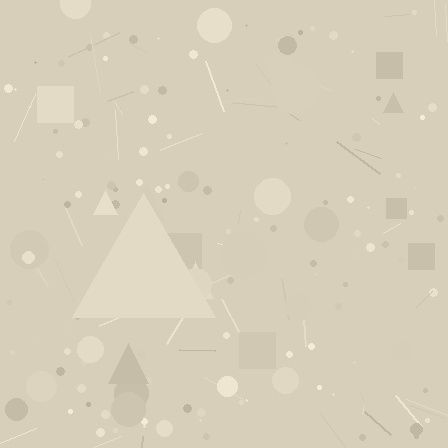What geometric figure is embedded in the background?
A triangle is embedded in the background.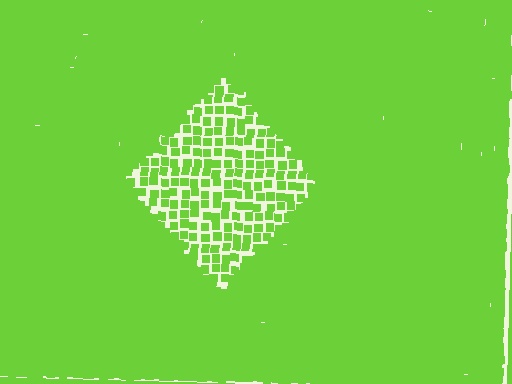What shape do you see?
I see a diamond.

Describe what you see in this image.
The image contains small lime elements arranged at two different densities. A diamond-shaped region is visible where the elements are less densely packed than the surrounding area.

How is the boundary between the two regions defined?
The boundary is defined by a change in element density (approximately 2.6x ratio). All elements are the same color, size, and shape.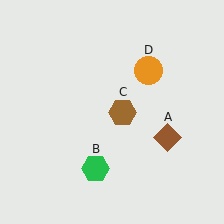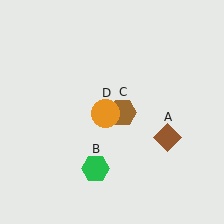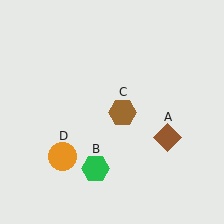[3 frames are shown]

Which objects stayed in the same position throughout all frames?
Brown diamond (object A) and green hexagon (object B) and brown hexagon (object C) remained stationary.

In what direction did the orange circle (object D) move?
The orange circle (object D) moved down and to the left.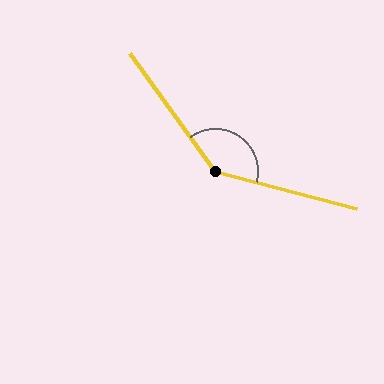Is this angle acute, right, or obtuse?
It is obtuse.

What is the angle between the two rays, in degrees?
Approximately 140 degrees.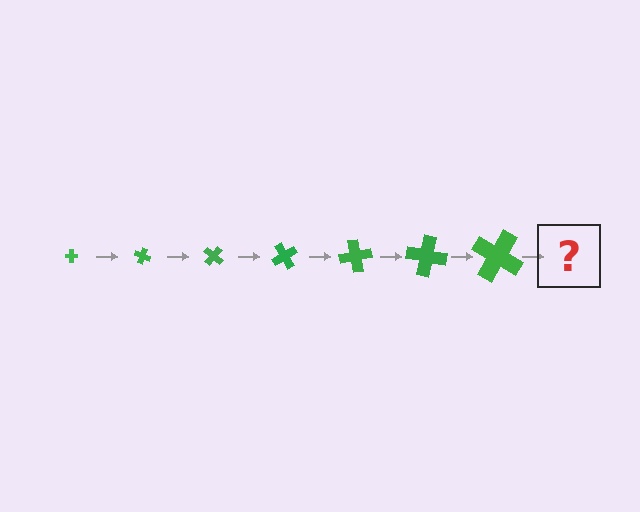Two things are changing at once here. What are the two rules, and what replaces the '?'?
The two rules are that the cross grows larger each step and it rotates 20 degrees each step. The '?' should be a cross, larger than the previous one and rotated 140 degrees from the start.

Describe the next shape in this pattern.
It should be a cross, larger than the previous one and rotated 140 degrees from the start.